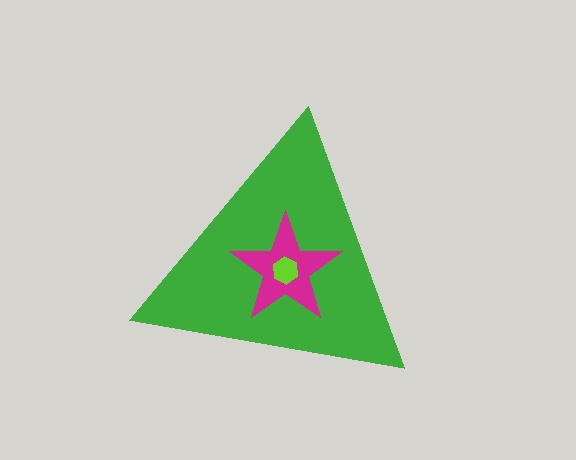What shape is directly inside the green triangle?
The magenta star.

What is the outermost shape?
The green triangle.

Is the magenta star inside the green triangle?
Yes.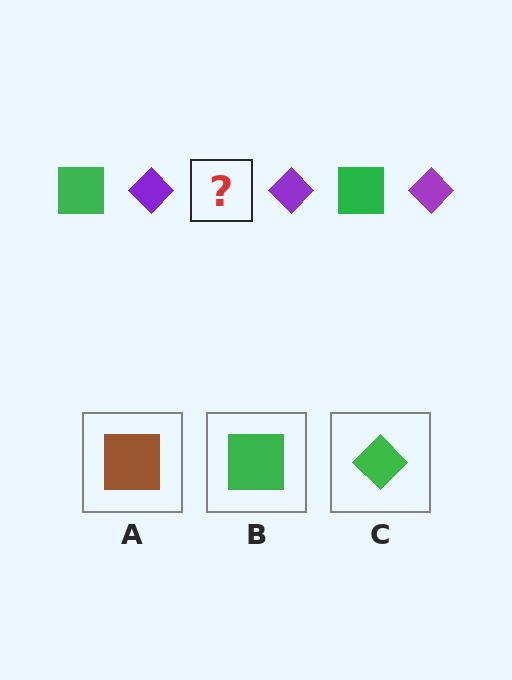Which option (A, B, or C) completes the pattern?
B.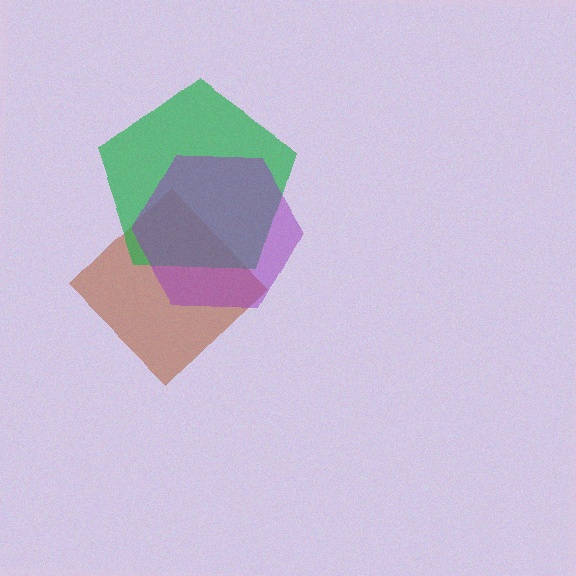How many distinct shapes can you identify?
There are 3 distinct shapes: a brown diamond, a green pentagon, a purple hexagon.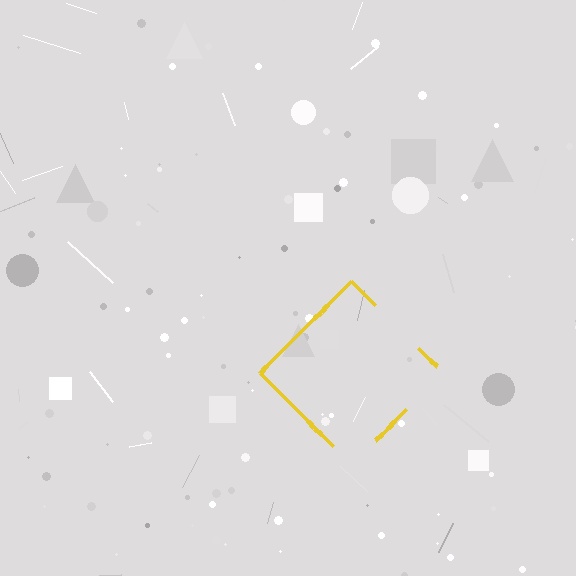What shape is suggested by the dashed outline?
The dashed outline suggests a diamond.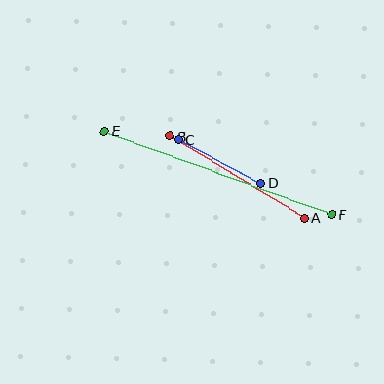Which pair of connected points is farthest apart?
Points E and F are farthest apart.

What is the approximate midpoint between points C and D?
The midpoint is at approximately (220, 161) pixels.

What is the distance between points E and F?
The distance is approximately 243 pixels.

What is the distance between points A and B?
The distance is approximately 157 pixels.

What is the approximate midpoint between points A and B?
The midpoint is at approximately (237, 177) pixels.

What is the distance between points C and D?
The distance is approximately 93 pixels.